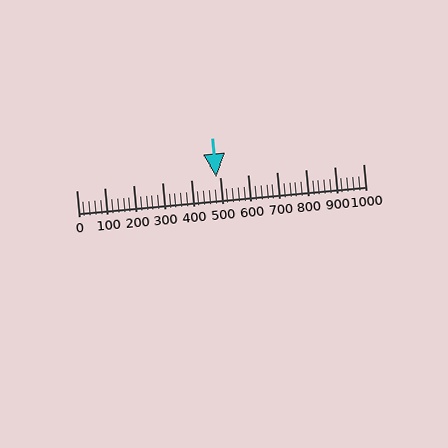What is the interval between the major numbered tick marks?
The major tick marks are spaced 100 units apart.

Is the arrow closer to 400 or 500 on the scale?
The arrow is closer to 500.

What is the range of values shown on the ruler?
The ruler shows values from 0 to 1000.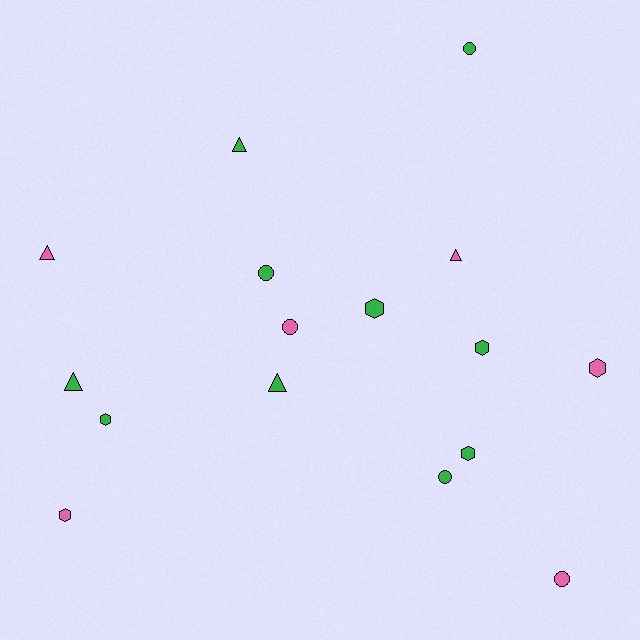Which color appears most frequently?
Green, with 10 objects.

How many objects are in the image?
There are 16 objects.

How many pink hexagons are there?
There are 2 pink hexagons.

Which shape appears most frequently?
Hexagon, with 6 objects.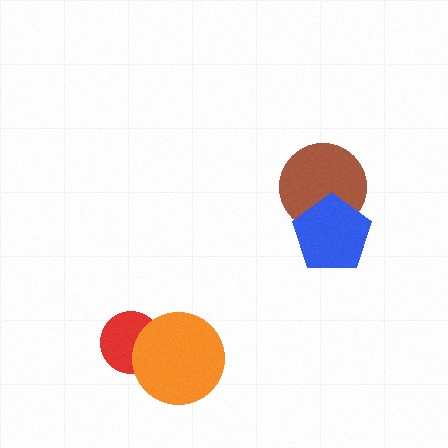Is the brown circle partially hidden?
Yes, it is partially covered by another shape.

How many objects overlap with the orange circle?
1 object overlaps with the orange circle.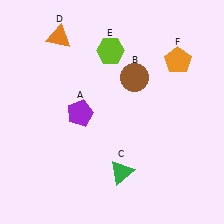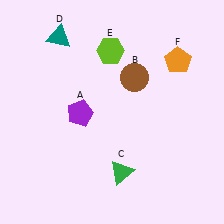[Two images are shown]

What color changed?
The triangle (D) changed from orange in Image 1 to teal in Image 2.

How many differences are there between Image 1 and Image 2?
There is 1 difference between the two images.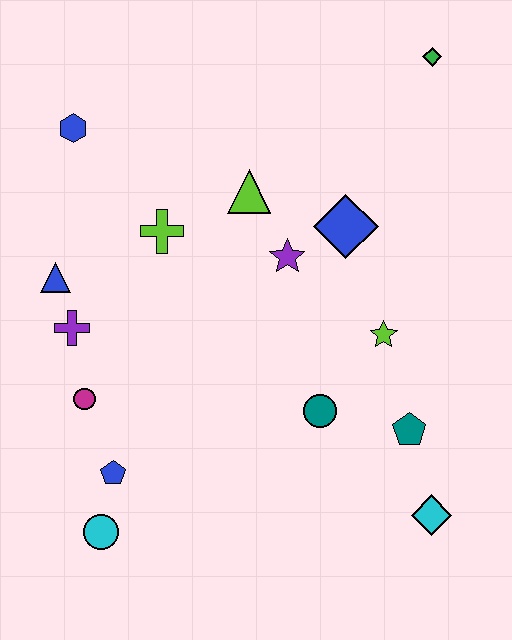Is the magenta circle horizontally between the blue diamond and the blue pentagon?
No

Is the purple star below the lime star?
No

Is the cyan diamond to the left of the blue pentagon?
No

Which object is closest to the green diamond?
The blue diamond is closest to the green diamond.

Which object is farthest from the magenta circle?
The green diamond is farthest from the magenta circle.